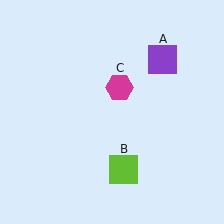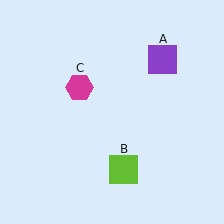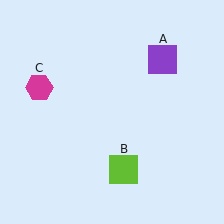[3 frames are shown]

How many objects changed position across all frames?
1 object changed position: magenta hexagon (object C).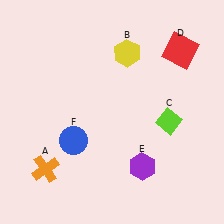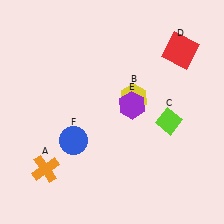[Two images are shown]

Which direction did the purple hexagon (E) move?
The purple hexagon (E) moved up.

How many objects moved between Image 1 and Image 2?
2 objects moved between the two images.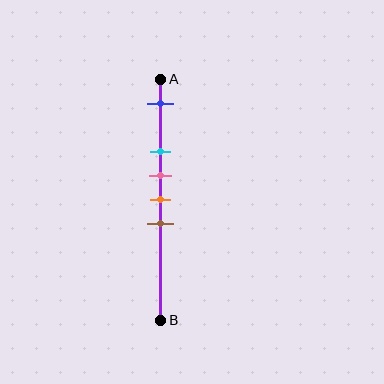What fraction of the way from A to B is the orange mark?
The orange mark is approximately 50% (0.5) of the way from A to B.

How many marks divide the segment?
There are 5 marks dividing the segment.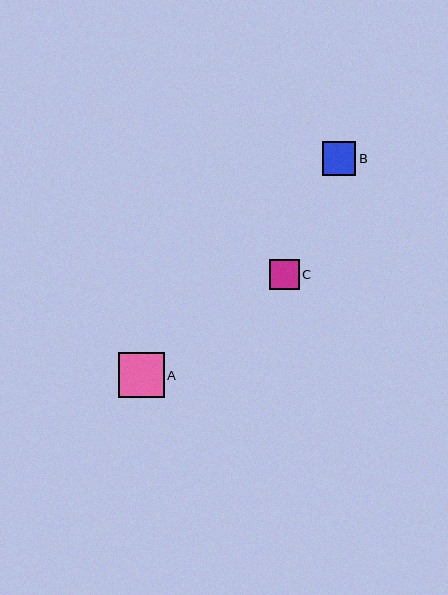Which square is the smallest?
Square C is the smallest with a size of approximately 29 pixels.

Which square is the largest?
Square A is the largest with a size of approximately 46 pixels.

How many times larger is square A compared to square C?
Square A is approximately 1.6 times the size of square C.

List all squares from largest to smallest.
From largest to smallest: A, B, C.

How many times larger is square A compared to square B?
Square A is approximately 1.4 times the size of square B.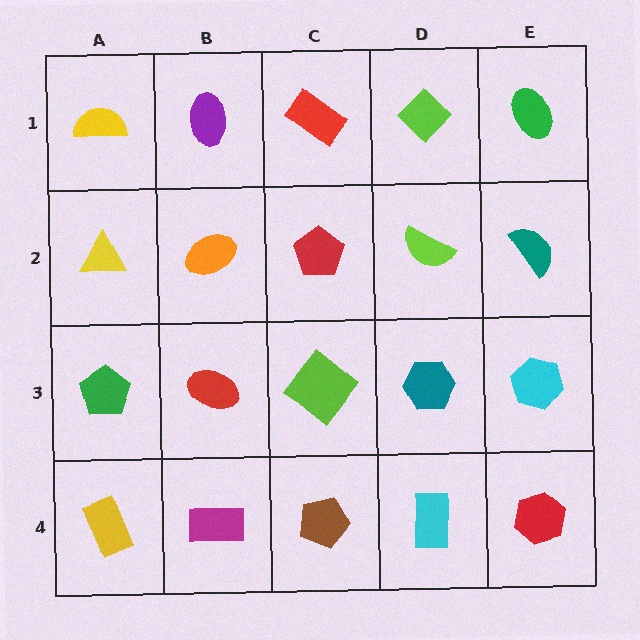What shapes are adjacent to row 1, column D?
A lime semicircle (row 2, column D), a red rectangle (row 1, column C), a green ellipse (row 1, column E).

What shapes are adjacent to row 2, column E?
A green ellipse (row 1, column E), a cyan hexagon (row 3, column E), a lime semicircle (row 2, column D).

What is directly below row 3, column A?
A yellow rectangle.